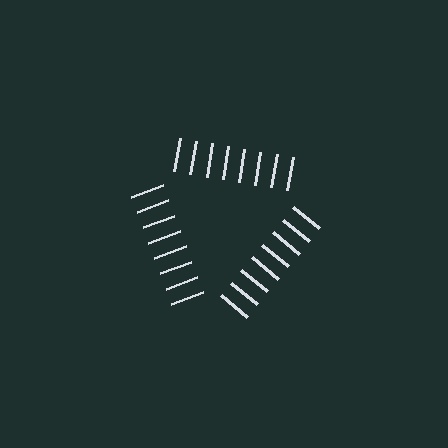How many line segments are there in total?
24 — 8 along each of the 3 edges.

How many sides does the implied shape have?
3 sides — the line-ends trace a triangle.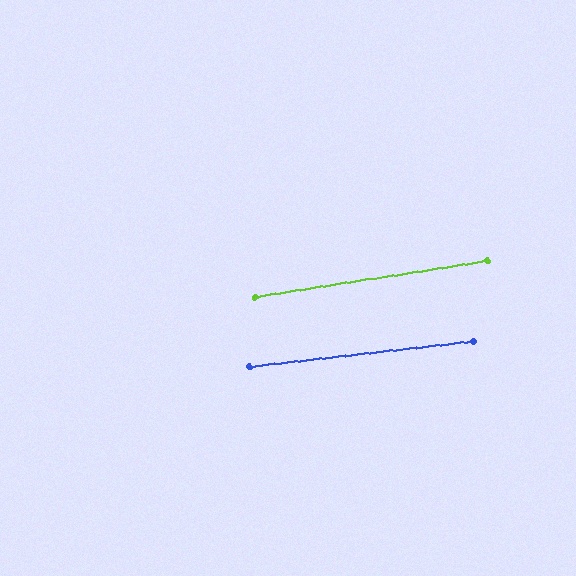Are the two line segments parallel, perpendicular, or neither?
Parallel — their directions differ by only 2.0°.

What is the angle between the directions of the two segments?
Approximately 2 degrees.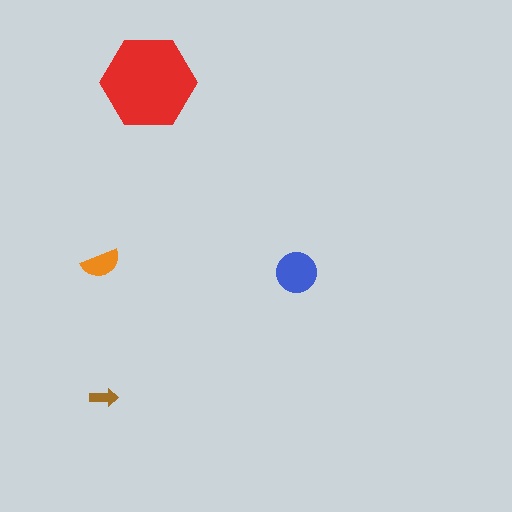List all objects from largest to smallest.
The red hexagon, the blue circle, the orange semicircle, the brown arrow.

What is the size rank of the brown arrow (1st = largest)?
4th.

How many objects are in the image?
There are 4 objects in the image.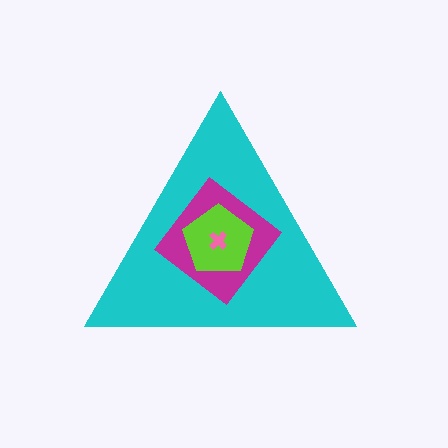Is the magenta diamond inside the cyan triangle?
Yes.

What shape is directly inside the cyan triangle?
The magenta diamond.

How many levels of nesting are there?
4.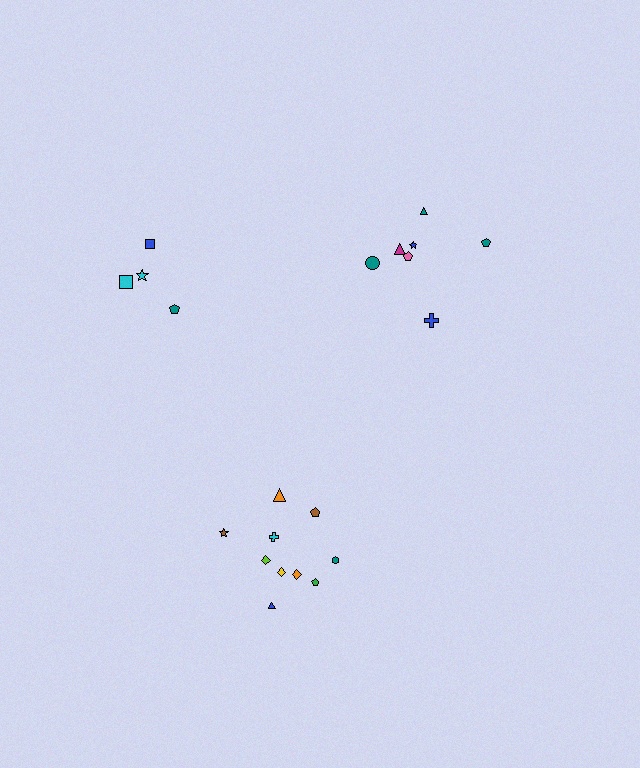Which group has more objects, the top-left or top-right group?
The top-right group.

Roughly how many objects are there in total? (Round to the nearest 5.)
Roughly 20 objects in total.